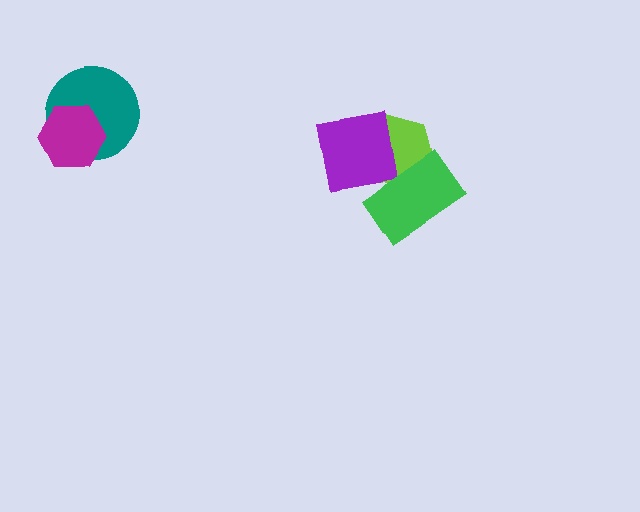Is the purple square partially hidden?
No, no other shape covers it.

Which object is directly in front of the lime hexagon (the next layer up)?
The purple square is directly in front of the lime hexagon.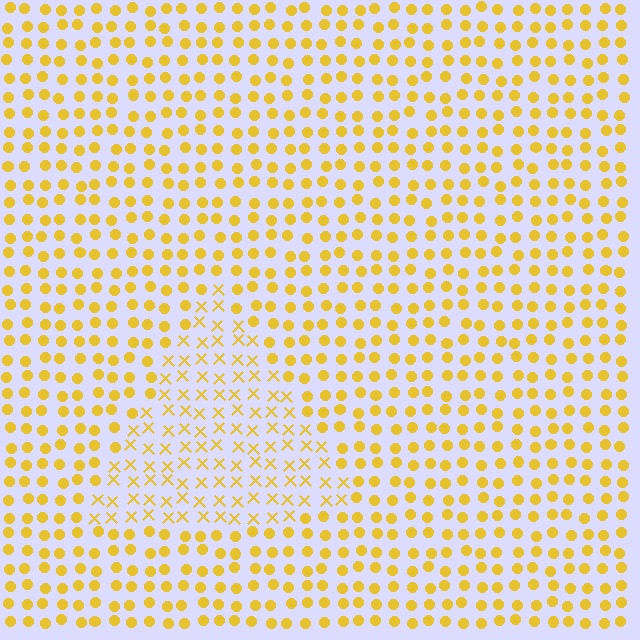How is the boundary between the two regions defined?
The boundary is defined by a change in element shape: X marks inside vs. circles outside. All elements share the same color and spacing.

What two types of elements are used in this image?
The image uses X marks inside the triangle region and circles outside it.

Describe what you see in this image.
The image is filled with small yellow elements arranged in a uniform grid. A triangle-shaped region contains X marks, while the surrounding area contains circles. The boundary is defined purely by the change in element shape.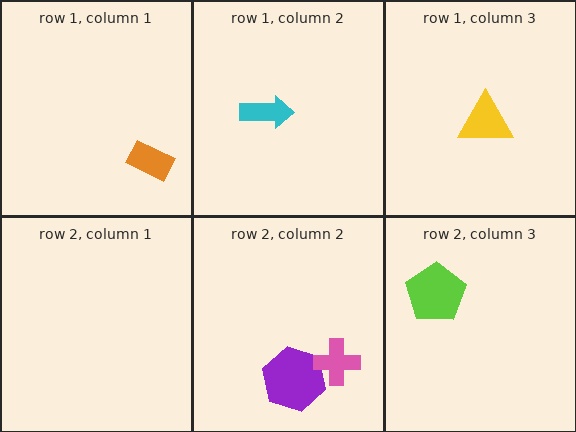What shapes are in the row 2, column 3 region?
The lime pentagon.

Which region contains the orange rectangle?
The row 1, column 1 region.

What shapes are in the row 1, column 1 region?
The orange rectangle.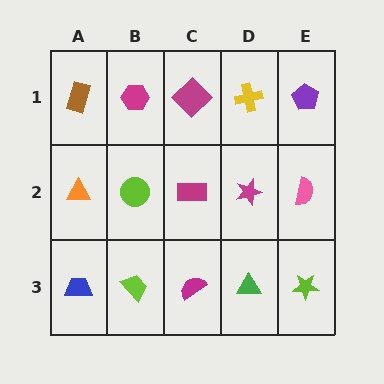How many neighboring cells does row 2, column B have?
4.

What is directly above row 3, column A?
An orange triangle.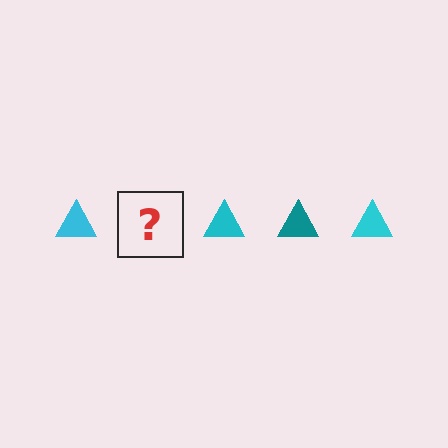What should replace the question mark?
The question mark should be replaced with a teal triangle.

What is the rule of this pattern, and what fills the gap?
The rule is that the pattern cycles through cyan, teal triangles. The gap should be filled with a teal triangle.